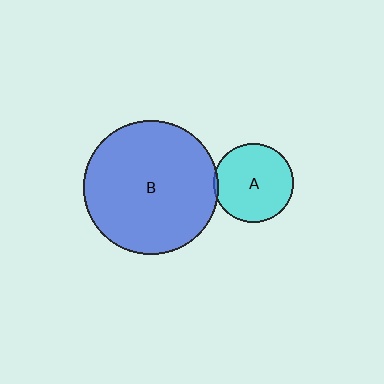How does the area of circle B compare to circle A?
Approximately 2.9 times.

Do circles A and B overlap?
Yes.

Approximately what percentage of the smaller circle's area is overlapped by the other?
Approximately 5%.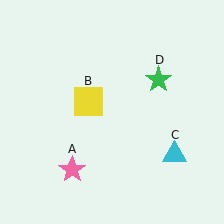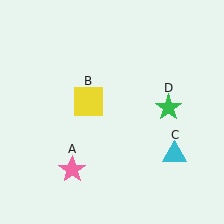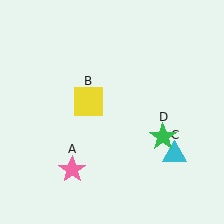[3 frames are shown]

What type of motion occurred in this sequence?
The green star (object D) rotated clockwise around the center of the scene.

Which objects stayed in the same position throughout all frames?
Pink star (object A) and yellow square (object B) and cyan triangle (object C) remained stationary.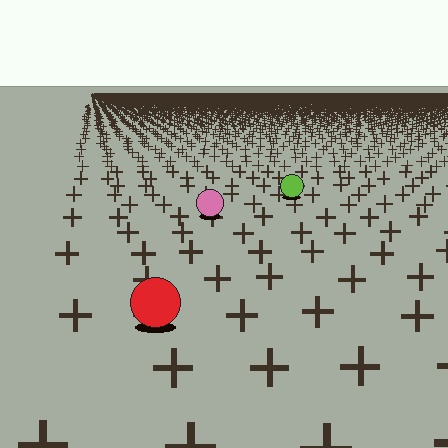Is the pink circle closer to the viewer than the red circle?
No. The red circle is closer — you can tell from the texture gradient: the ground texture is coarser near it.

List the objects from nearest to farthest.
From nearest to farthest: the red circle, the pink circle, the lime circle.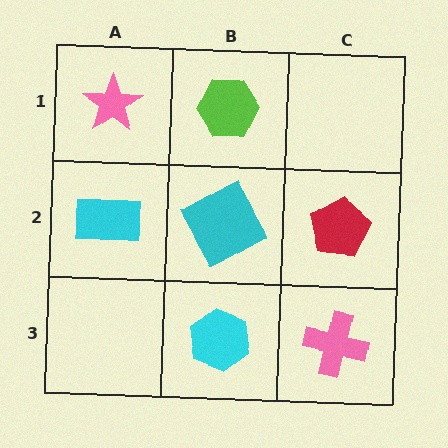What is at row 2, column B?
A cyan square.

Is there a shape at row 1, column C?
No, that cell is empty.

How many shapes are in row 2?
3 shapes.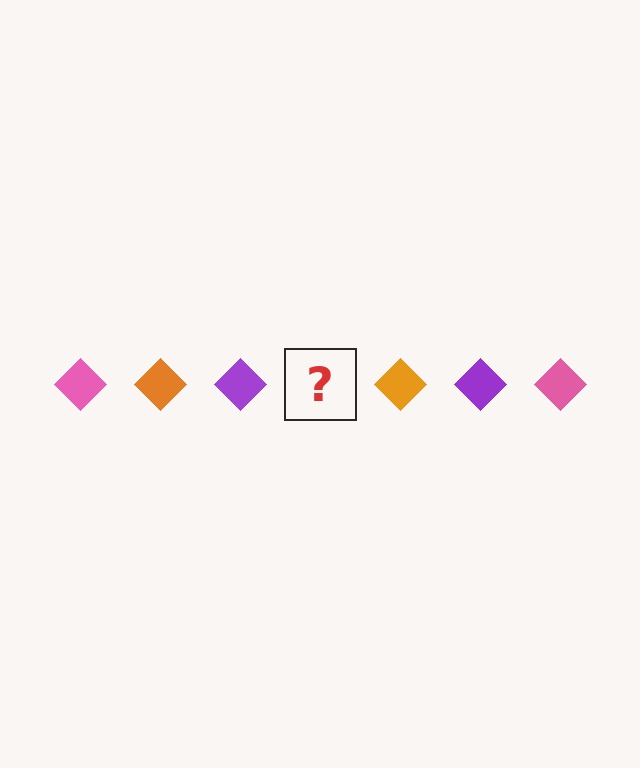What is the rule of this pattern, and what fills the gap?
The rule is that the pattern cycles through pink, orange, purple diamonds. The gap should be filled with a pink diamond.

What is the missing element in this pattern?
The missing element is a pink diamond.